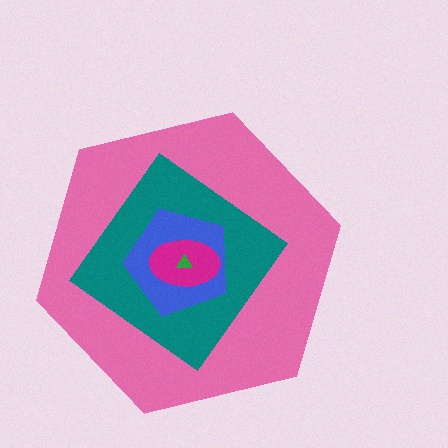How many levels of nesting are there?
5.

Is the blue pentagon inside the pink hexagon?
Yes.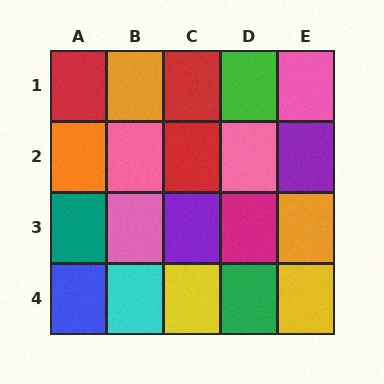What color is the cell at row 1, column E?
Pink.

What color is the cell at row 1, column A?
Red.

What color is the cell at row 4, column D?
Green.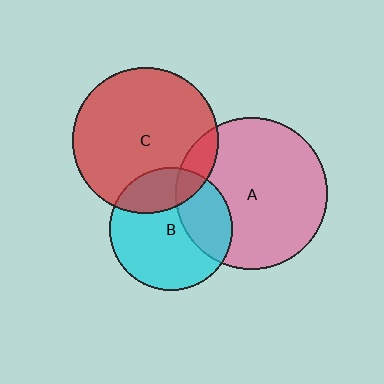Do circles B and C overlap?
Yes.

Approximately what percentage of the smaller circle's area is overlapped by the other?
Approximately 25%.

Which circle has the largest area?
Circle A (pink).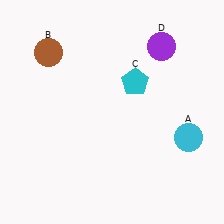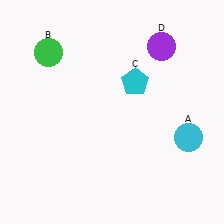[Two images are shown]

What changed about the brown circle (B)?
In Image 1, B is brown. In Image 2, it changed to green.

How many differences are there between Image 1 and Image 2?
There is 1 difference between the two images.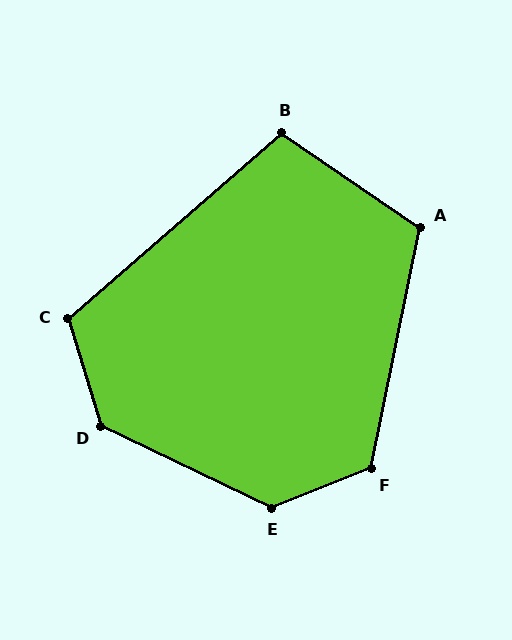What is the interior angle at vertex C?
Approximately 114 degrees (obtuse).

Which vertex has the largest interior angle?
E, at approximately 133 degrees.